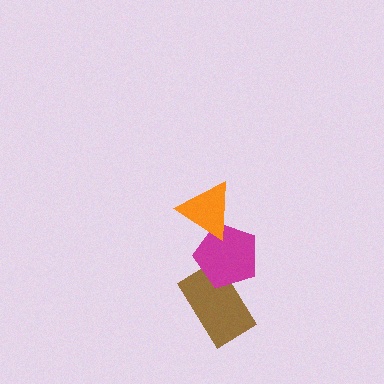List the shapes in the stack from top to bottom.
From top to bottom: the orange triangle, the magenta pentagon, the brown rectangle.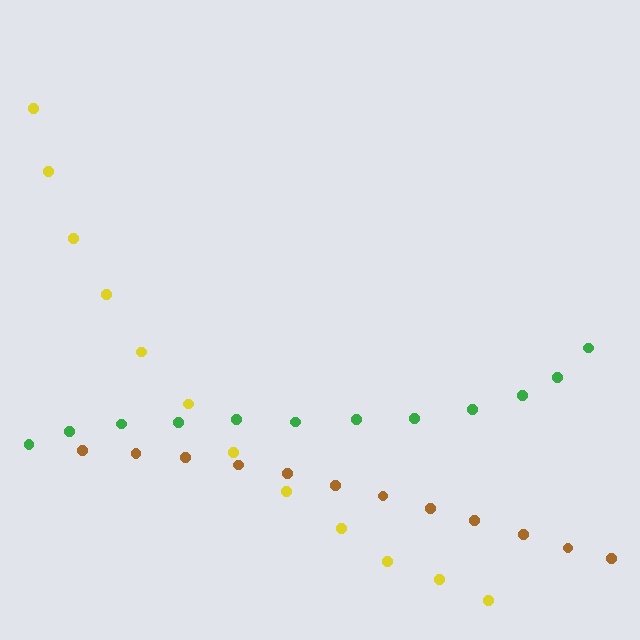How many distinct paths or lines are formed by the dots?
There are 3 distinct paths.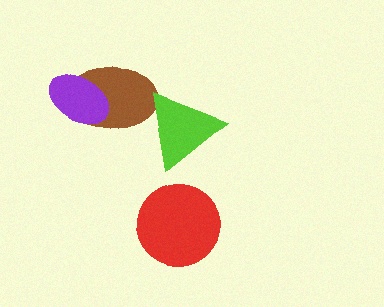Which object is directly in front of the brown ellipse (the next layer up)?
The purple ellipse is directly in front of the brown ellipse.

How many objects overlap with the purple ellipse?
1 object overlaps with the purple ellipse.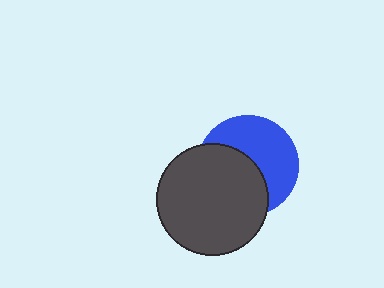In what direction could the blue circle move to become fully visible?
The blue circle could move toward the upper-right. That would shift it out from behind the dark gray circle entirely.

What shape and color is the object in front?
The object in front is a dark gray circle.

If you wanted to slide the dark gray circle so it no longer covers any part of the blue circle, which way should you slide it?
Slide it toward the lower-left — that is the most direct way to separate the two shapes.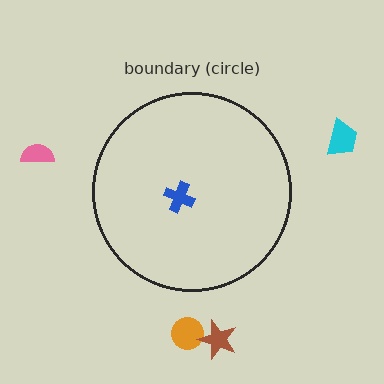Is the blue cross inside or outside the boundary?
Inside.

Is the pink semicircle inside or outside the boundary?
Outside.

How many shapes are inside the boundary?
1 inside, 4 outside.